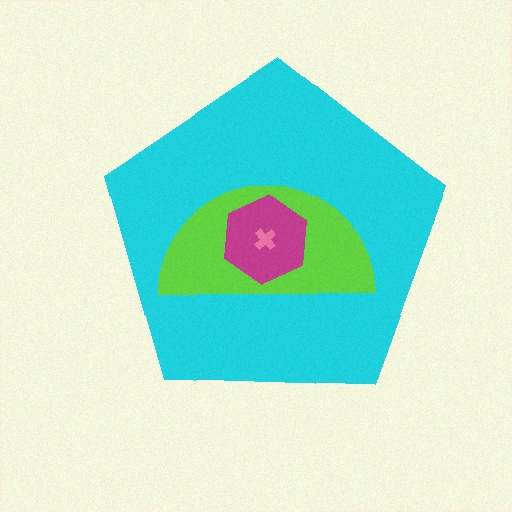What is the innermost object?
The pink cross.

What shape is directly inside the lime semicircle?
The magenta hexagon.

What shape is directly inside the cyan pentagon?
The lime semicircle.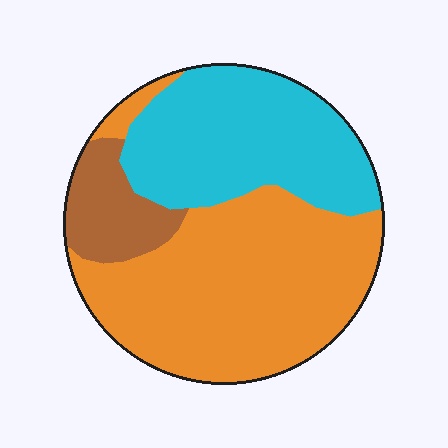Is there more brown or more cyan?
Cyan.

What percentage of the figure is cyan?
Cyan covers 35% of the figure.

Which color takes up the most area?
Orange, at roughly 55%.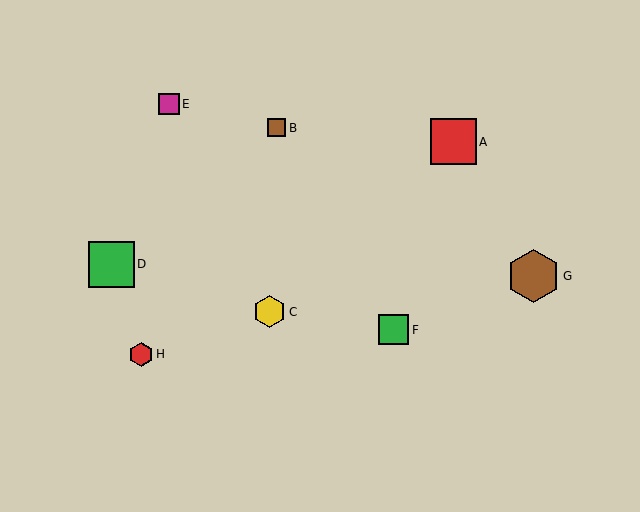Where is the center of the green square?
The center of the green square is at (111, 265).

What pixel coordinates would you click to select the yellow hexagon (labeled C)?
Click at (269, 312) to select the yellow hexagon C.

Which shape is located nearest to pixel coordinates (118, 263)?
The green square (labeled D) at (111, 265) is nearest to that location.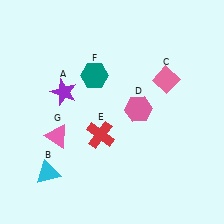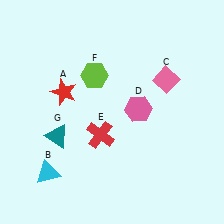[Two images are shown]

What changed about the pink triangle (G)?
In Image 1, G is pink. In Image 2, it changed to teal.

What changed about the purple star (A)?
In Image 1, A is purple. In Image 2, it changed to red.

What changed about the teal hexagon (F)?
In Image 1, F is teal. In Image 2, it changed to lime.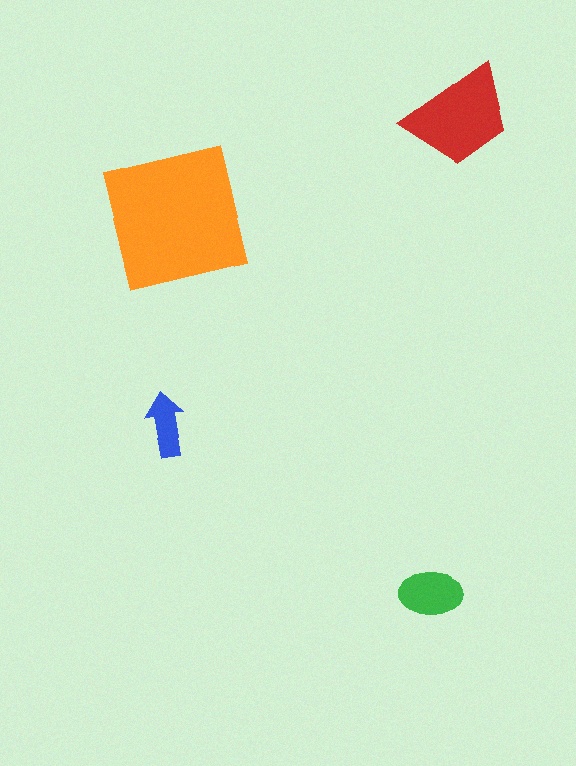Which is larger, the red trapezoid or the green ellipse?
The red trapezoid.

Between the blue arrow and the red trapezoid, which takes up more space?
The red trapezoid.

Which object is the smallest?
The blue arrow.